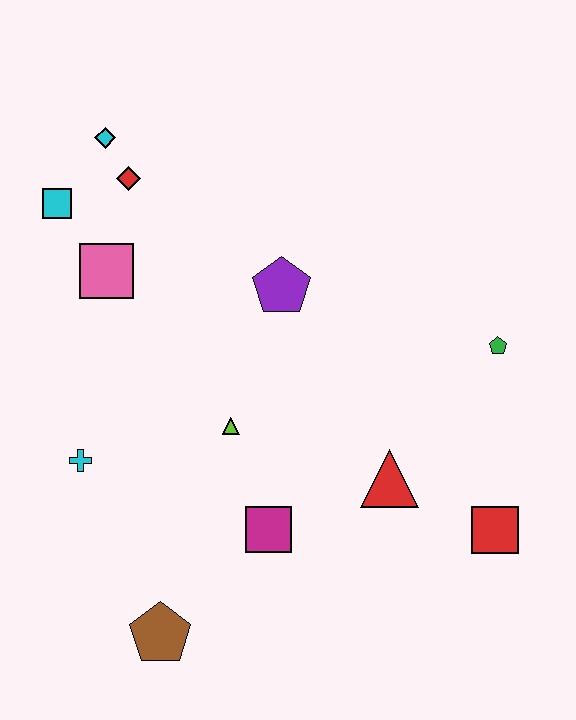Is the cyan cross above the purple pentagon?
No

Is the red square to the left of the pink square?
No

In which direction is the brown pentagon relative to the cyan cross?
The brown pentagon is below the cyan cross.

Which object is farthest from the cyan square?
The red square is farthest from the cyan square.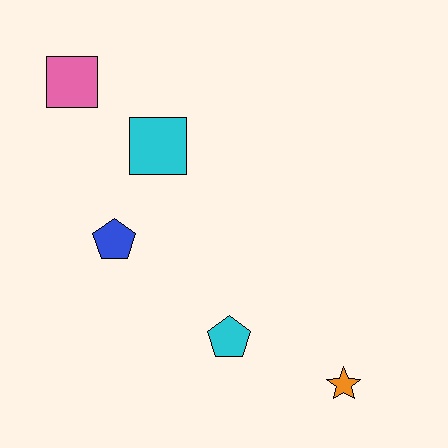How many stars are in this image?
There is 1 star.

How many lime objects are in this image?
There are no lime objects.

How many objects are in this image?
There are 5 objects.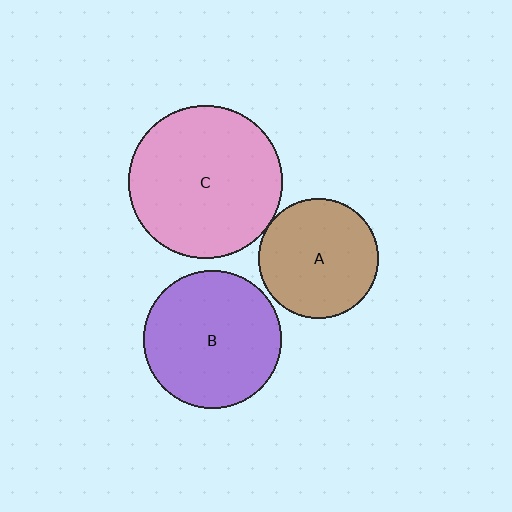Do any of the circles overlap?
No, none of the circles overlap.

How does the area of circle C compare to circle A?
Approximately 1.6 times.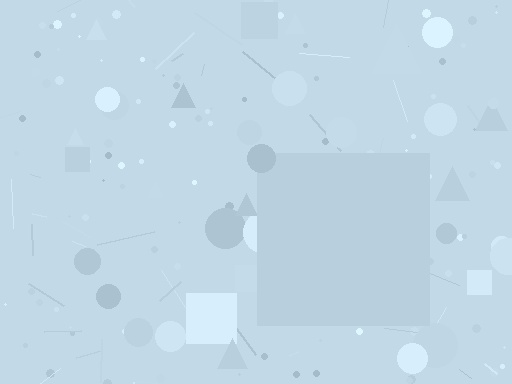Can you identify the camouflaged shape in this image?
The camouflaged shape is a square.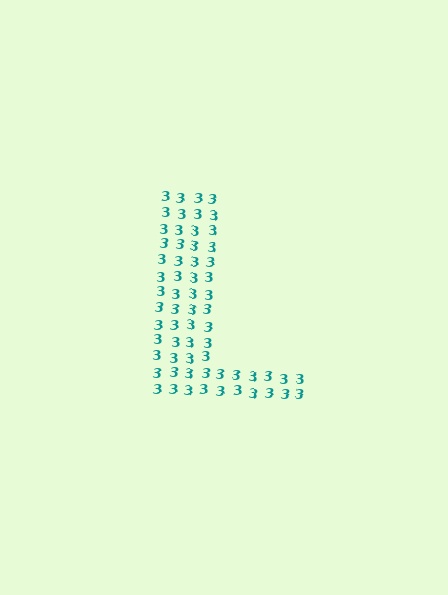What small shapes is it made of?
It is made of small digit 3's.